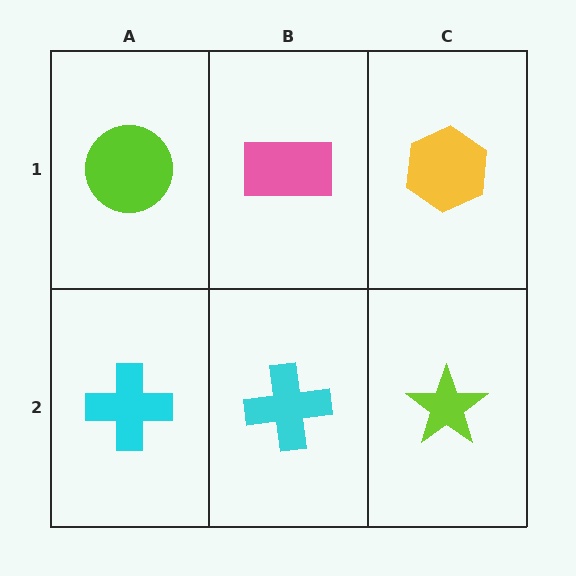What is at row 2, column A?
A cyan cross.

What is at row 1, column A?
A lime circle.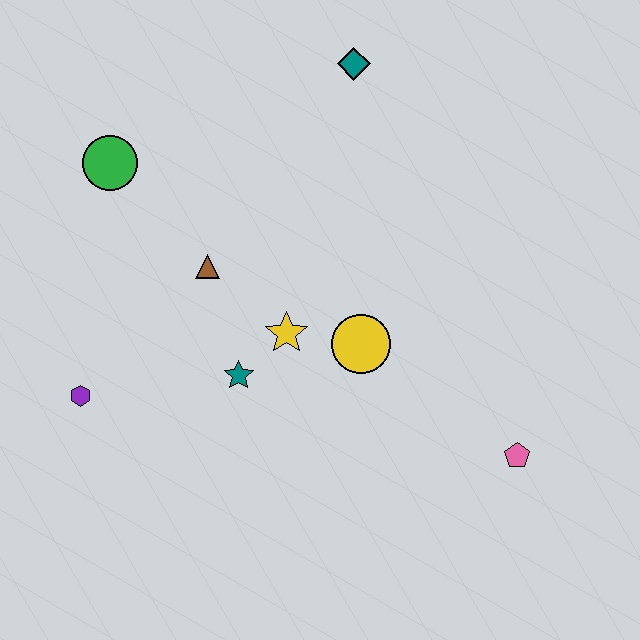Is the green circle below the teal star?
No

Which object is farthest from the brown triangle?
The pink pentagon is farthest from the brown triangle.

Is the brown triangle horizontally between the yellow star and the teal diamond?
No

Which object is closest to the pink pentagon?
The yellow circle is closest to the pink pentagon.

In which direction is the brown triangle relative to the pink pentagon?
The brown triangle is to the left of the pink pentagon.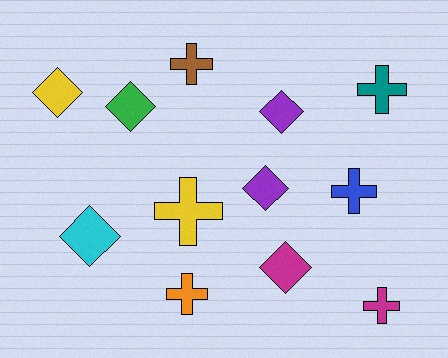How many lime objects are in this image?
There are no lime objects.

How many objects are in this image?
There are 12 objects.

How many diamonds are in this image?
There are 6 diamonds.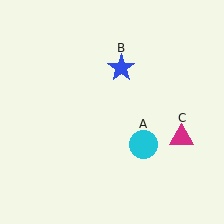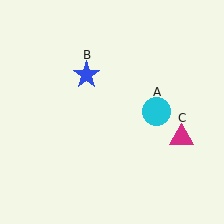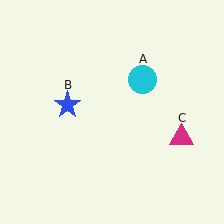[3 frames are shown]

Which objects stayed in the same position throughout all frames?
Magenta triangle (object C) remained stationary.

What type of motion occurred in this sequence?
The cyan circle (object A), blue star (object B) rotated counterclockwise around the center of the scene.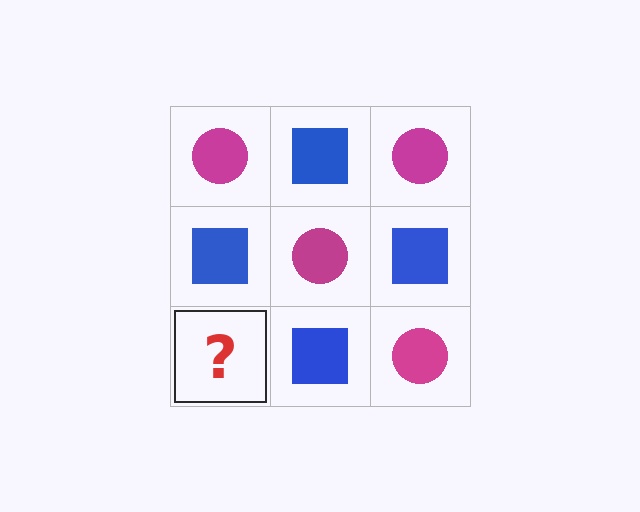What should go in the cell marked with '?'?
The missing cell should contain a magenta circle.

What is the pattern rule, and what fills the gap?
The rule is that it alternates magenta circle and blue square in a checkerboard pattern. The gap should be filled with a magenta circle.